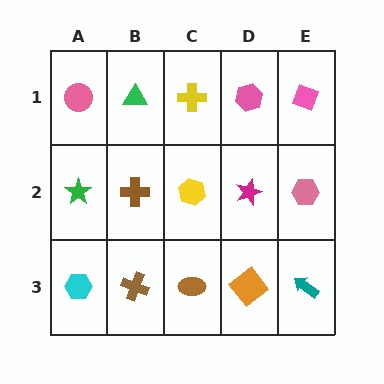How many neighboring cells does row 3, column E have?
2.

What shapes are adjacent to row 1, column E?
A pink hexagon (row 2, column E), a pink hexagon (row 1, column D).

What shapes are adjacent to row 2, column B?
A green triangle (row 1, column B), a brown cross (row 3, column B), a green star (row 2, column A), a yellow hexagon (row 2, column C).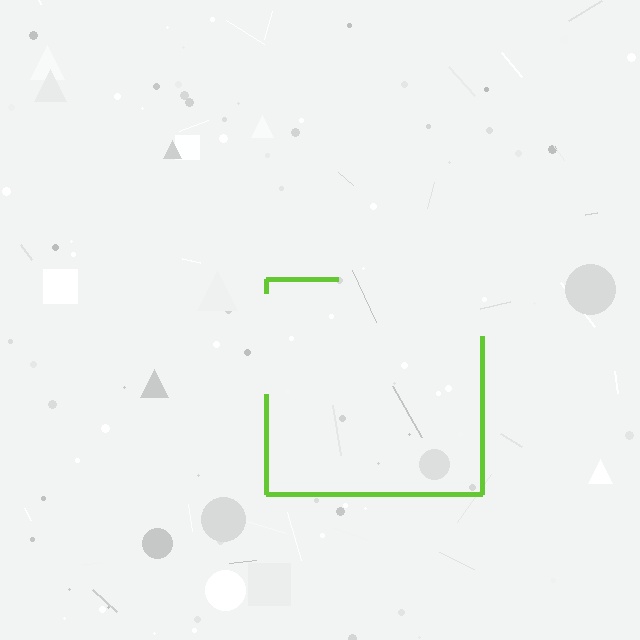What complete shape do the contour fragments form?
The contour fragments form a square.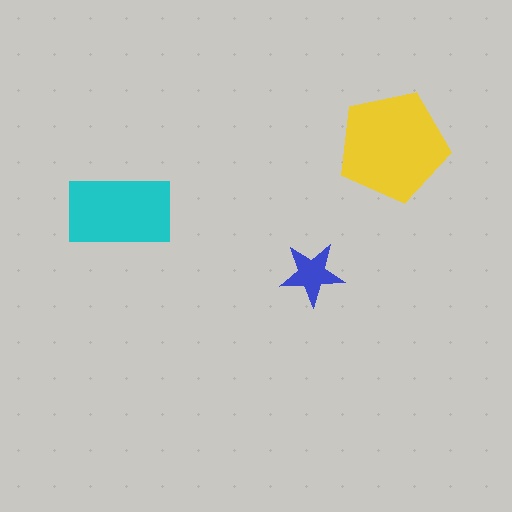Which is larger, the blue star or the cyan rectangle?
The cyan rectangle.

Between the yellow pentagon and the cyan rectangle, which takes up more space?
The yellow pentagon.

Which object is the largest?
The yellow pentagon.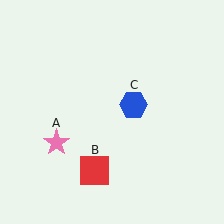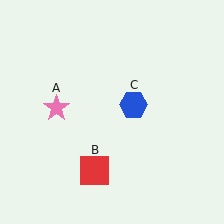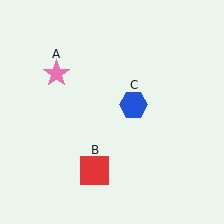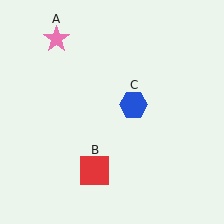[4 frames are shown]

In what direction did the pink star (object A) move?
The pink star (object A) moved up.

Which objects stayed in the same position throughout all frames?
Red square (object B) and blue hexagon (object C) remained stationary.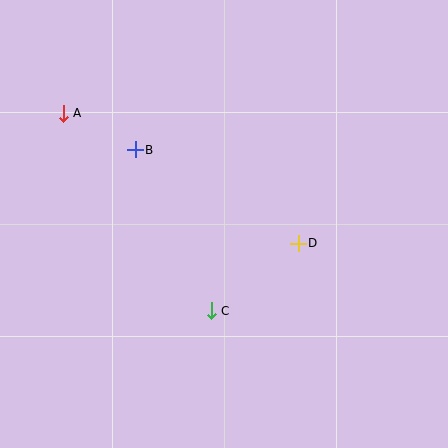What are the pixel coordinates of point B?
Point B is at (135, 150).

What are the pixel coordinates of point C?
Point C is at (211, 311).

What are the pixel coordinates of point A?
Point A is at (63, 113).